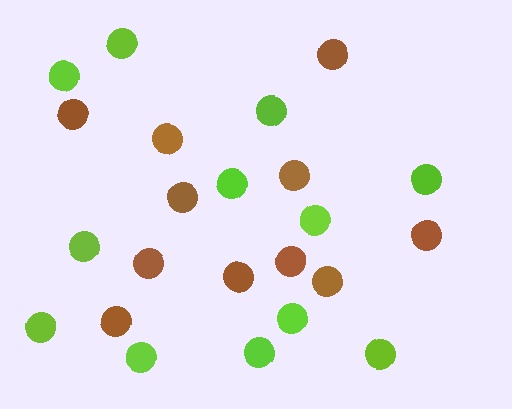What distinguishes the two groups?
There are 2 groups: one group of brown circles (11) and one group of lime circles (12).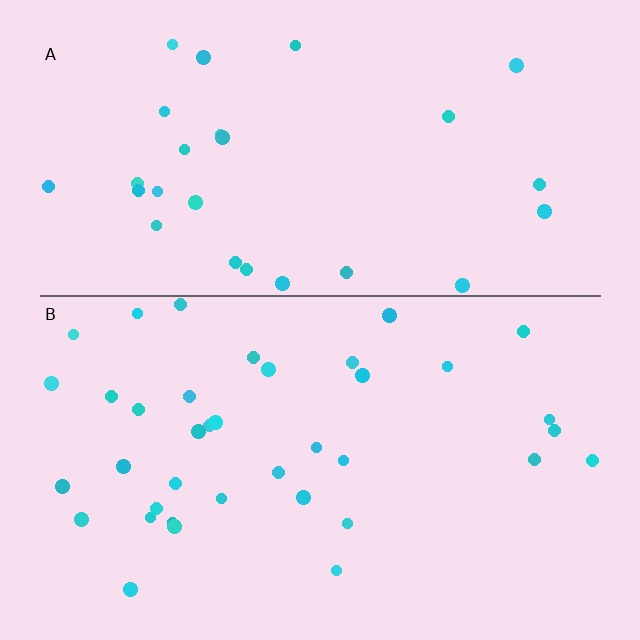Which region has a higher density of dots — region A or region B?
B (the bottom).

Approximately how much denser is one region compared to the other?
Approximately 1.4× — region B over region A.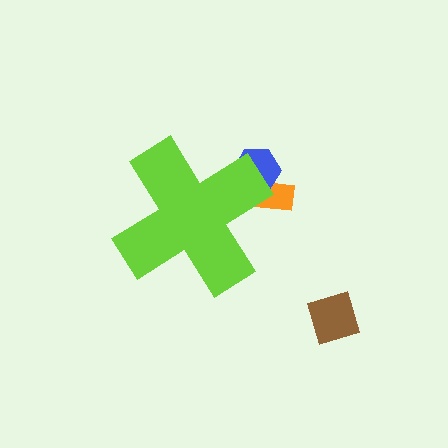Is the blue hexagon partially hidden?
Yes, the blue hexagon is partially hidden behind the lime cross.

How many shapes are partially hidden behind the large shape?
2 shapes are partially hidden.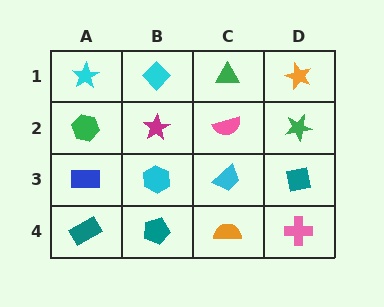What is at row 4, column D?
A pink cross.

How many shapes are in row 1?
4 shapes.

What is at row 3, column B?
A cyan hexagon.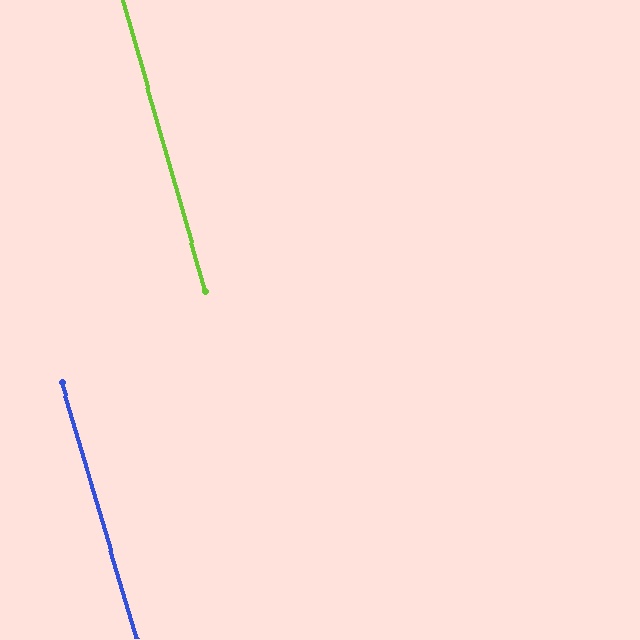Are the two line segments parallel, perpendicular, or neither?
Parallel — their directions differ by only 0.5°.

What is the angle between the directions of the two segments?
Approximately 0 degrees.